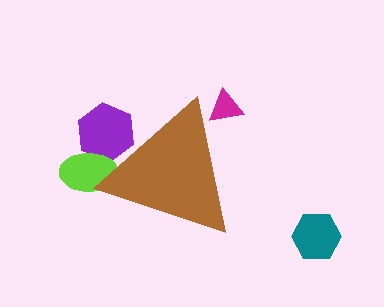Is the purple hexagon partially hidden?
Yes, the purple hexagon is partially hidden behind the brown triangle.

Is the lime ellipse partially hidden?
Yes, the lime ellipse is partially hidden behind the brown triangle.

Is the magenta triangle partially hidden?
Yes, the magenta triangle is partially hidden behind the brown triangle.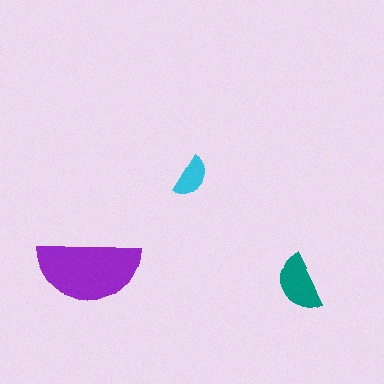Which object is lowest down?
The teal semicircle is bottommost.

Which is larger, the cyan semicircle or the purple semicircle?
The purple one.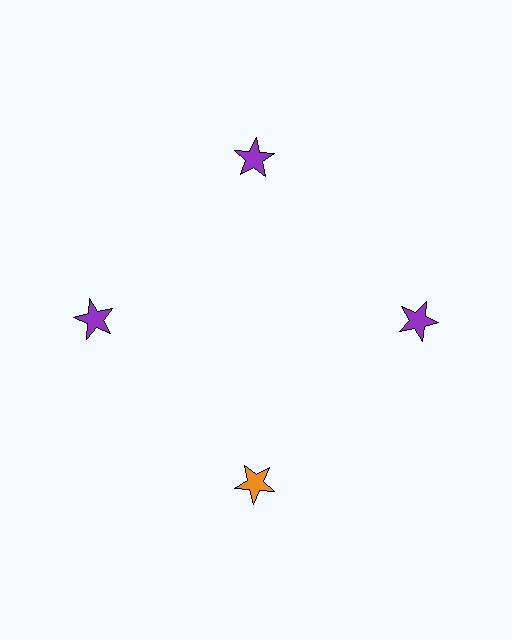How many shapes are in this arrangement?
There are 4 shapes arranged in a ring pattern.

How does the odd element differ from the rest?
It has a different color: orange instead of purple.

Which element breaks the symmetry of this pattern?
The orange star at roughly the 6 o'clock position breaks the symmetry. All other shapes are purple stars.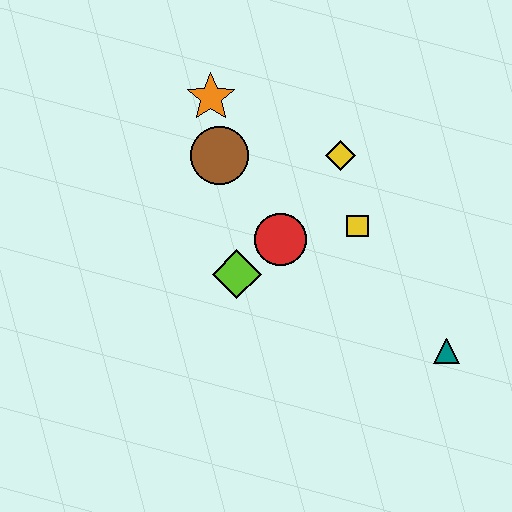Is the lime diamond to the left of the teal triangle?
Yes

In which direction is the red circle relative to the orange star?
The red circle is below the orange star.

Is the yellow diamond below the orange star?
Yes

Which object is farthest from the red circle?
The teal triangle is farthest from the red circle.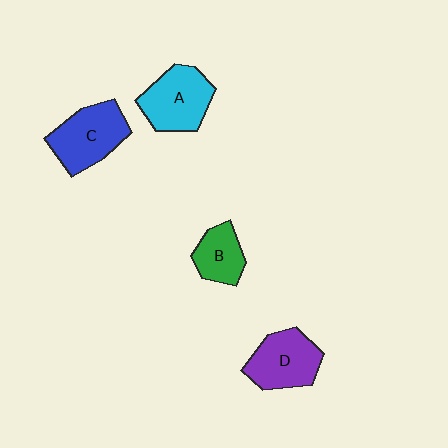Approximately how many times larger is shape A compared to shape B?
Approximately 1.6 times.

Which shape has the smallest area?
Shape B (green).